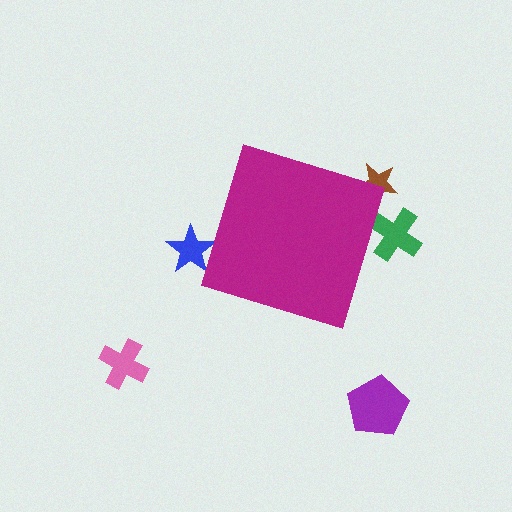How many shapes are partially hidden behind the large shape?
3 shapes are partially hidden.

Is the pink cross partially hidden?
No, the pink cross is fully visible.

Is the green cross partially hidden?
Yes, the green cross is partially hidden behind the magenta diamond.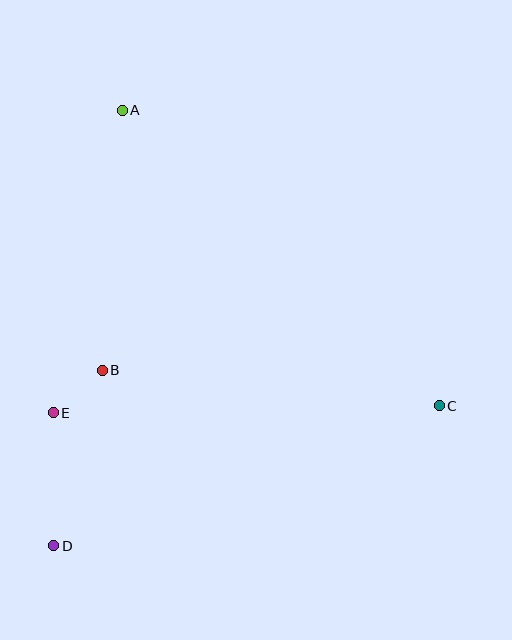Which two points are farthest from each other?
Points A and D are farthest from each other.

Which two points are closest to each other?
Points B and E are closest to each other.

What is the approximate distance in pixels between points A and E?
The distance between A and E is approximately 310 pixels.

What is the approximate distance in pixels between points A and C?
The distance between A and C is approximately 433 pixels.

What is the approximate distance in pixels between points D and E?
The distance between D and E is approximately 133 pixels.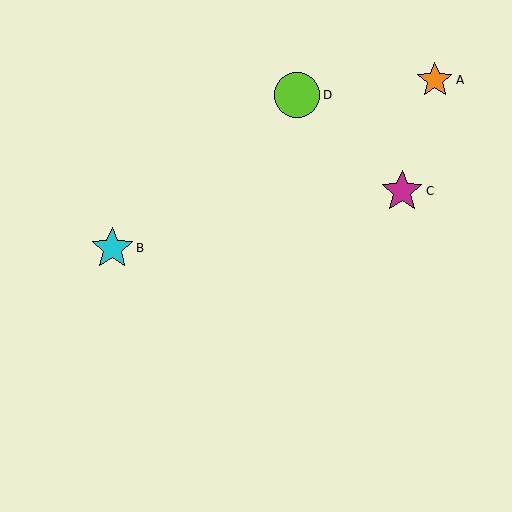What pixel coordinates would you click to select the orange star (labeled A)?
Click at (435, 80) to select the orange star A.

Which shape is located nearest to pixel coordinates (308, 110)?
The lime circle (labeled D) at (297, 95) is nearest to that location.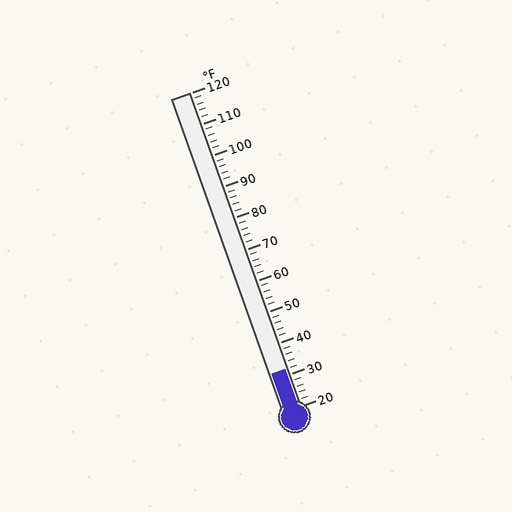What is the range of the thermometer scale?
The thermometer scale ranges from 20°F to 120°F.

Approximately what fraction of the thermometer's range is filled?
The thermometer is filled to approximately 10% of its range.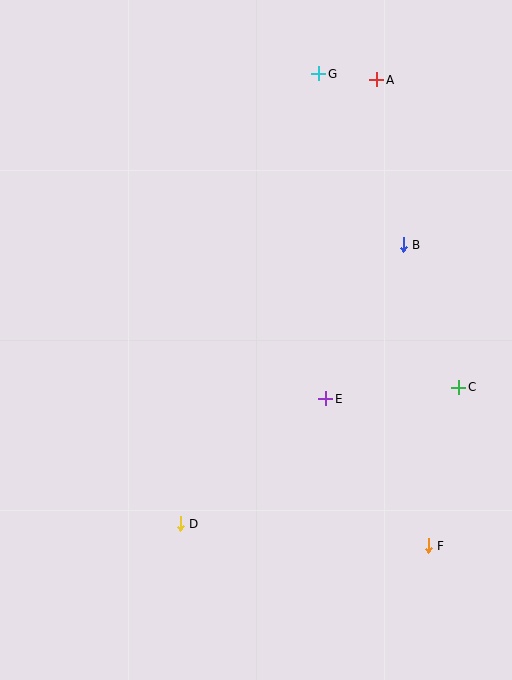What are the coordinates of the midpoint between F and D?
The midpoint between F and D is at (304, 535).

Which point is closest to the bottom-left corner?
Point D is closest to the bottom-left corner.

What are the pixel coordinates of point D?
Point D is at (180, 524).